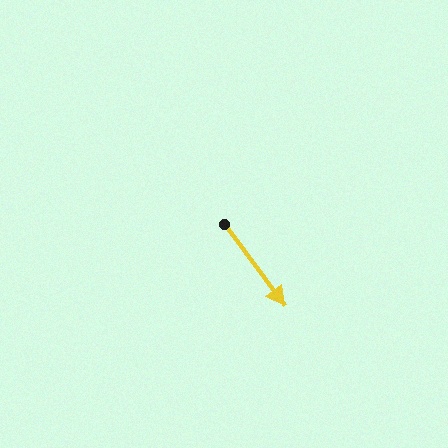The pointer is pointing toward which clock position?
Roughly 5 o'clock.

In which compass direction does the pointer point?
Southeast.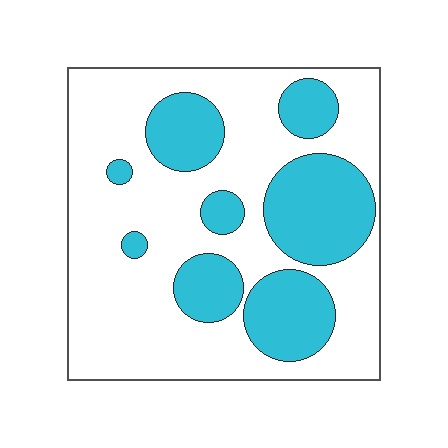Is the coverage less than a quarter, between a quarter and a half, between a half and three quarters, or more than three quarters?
Between a quarter and a half.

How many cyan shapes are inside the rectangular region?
8.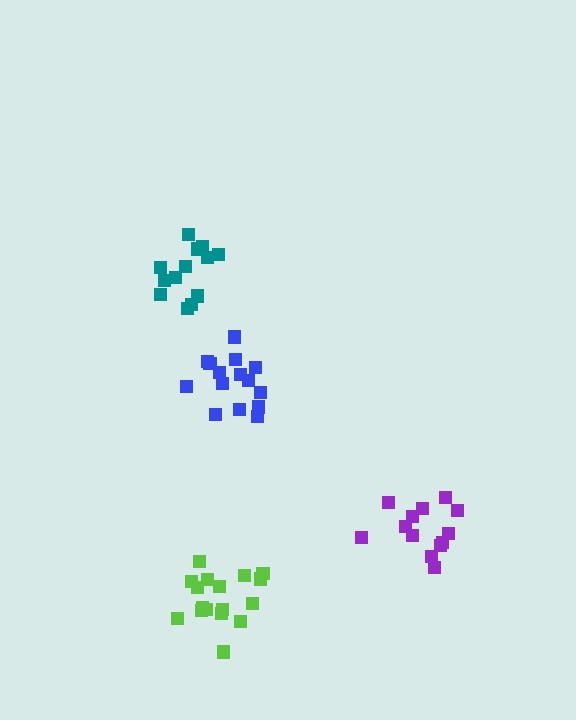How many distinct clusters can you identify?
There are 4 distinct clusters.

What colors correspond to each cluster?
The clusters are colored: blue, lime, purple, teal.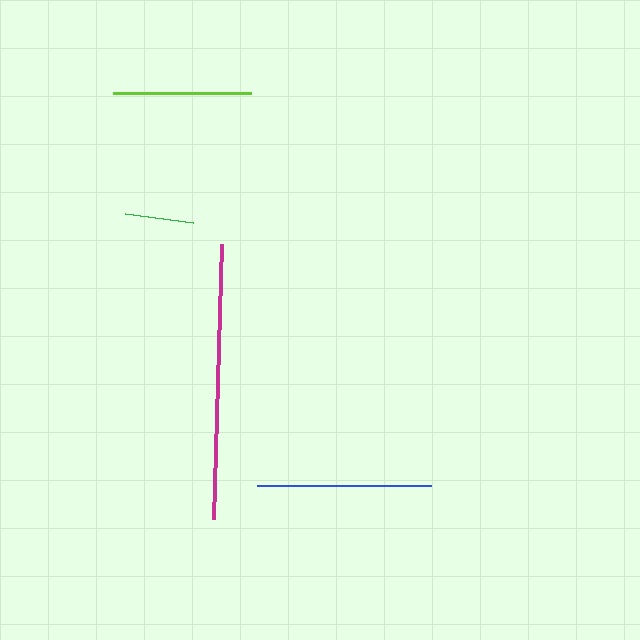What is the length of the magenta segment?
The magenta segment is approximately 275 pixels long.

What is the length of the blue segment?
The blue segment is approximately 174 pixels long.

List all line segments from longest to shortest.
From longest to shortest: magenta, blue, lime, green.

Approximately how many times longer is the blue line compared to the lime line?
The blue line is approximately 1.3 times the length of the lime line.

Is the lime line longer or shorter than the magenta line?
The magenta line is longer than the lime line.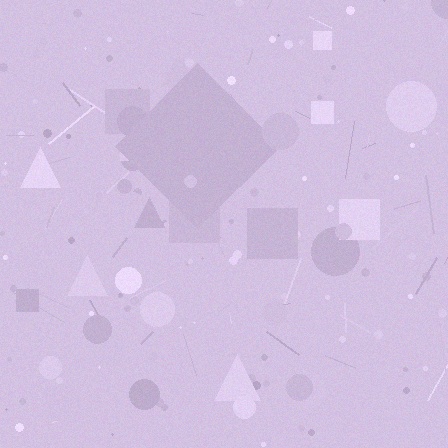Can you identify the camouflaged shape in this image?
The camouflaged shape is a diamond.